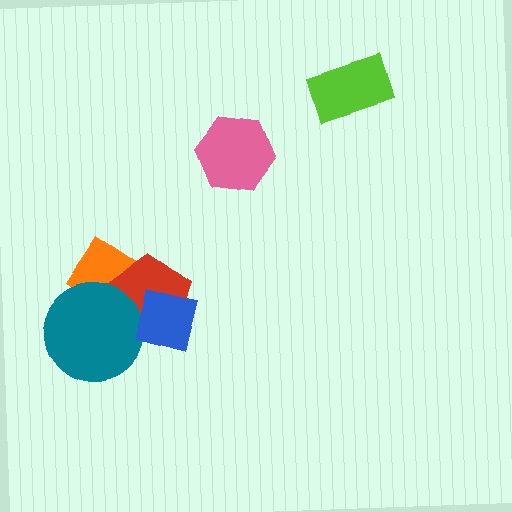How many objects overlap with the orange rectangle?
3 objects overlap with the orange rectangle.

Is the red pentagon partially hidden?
Yes, it is partially covered by another shape.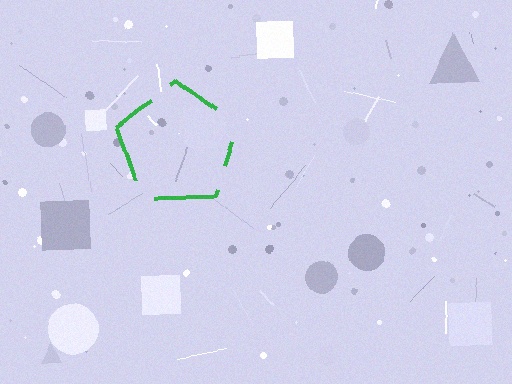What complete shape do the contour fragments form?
The contour fragments form a pentagon.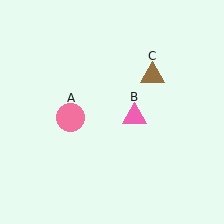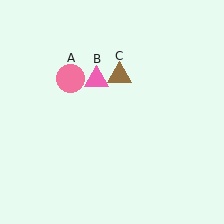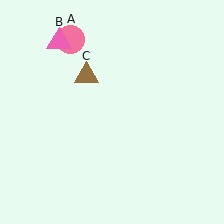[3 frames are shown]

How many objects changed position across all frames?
3 objects changed position: pink circle (object A), pink triangle (object B), brown triangle (object C).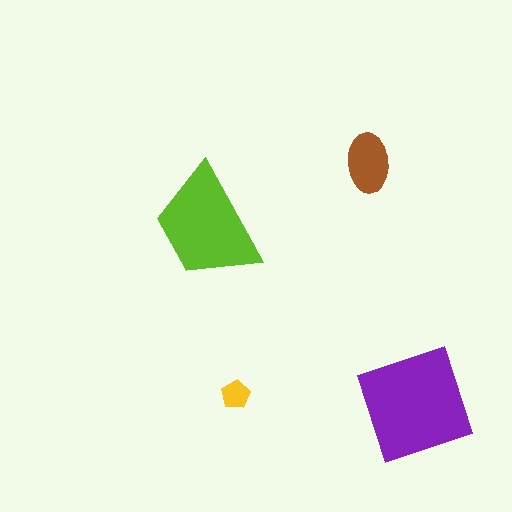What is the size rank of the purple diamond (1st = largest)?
1st.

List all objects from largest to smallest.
The purple diamond, the lime trapezoid, the brown ellipse, the yellow pentagon.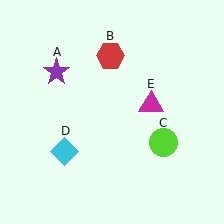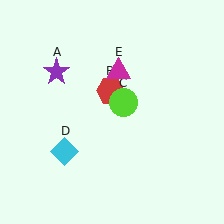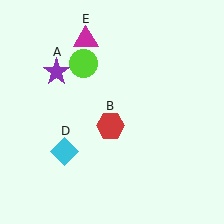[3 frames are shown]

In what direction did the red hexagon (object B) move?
The red hexagon (object B) moved down.